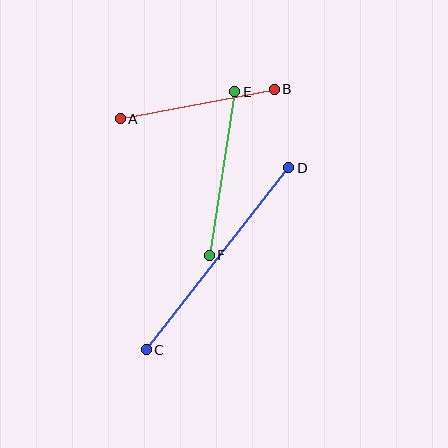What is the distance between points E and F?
The distance is approximately 166 pixels.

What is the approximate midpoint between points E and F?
The midpoint is at approximately (222, 173) pixels.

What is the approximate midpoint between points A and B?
The midpoint is at approximately (197, 104) pixels.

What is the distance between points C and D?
The distance is approximately 231 pixels.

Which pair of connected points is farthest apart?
Points C and D are farthest apart.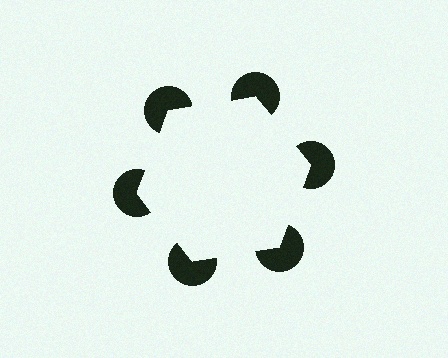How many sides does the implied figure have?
6 sides.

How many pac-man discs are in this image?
There are 6 — one at each vertex of the illusory hexagon.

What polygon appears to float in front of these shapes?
An illusory hexagon — its edges are inferred from the aligned wedge cuts in the pac-man discs, not physically drawn.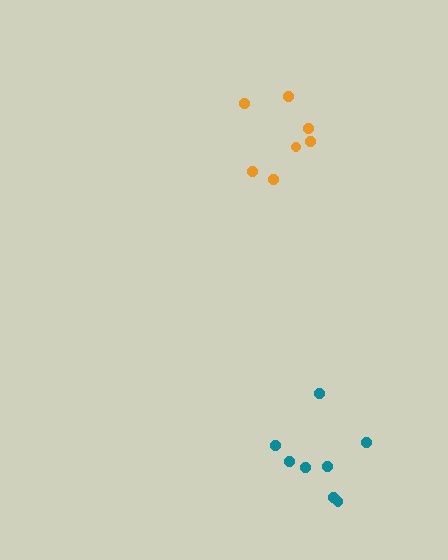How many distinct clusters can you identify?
There are 2 distinct clusters.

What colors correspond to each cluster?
The clusters are colored: teal, orange.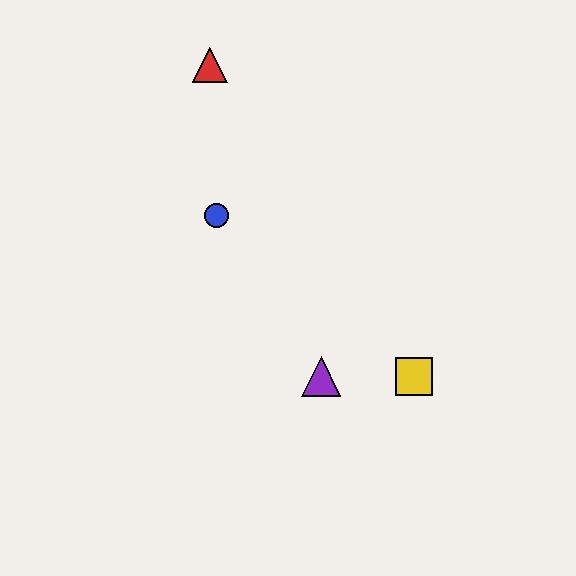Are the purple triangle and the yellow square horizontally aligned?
Yes, both are at y≈376.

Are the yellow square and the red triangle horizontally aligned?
No, the yellow square is at y≈376 and the red triangle is at y≈65.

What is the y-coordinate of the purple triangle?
The purple triangle is at y≈376.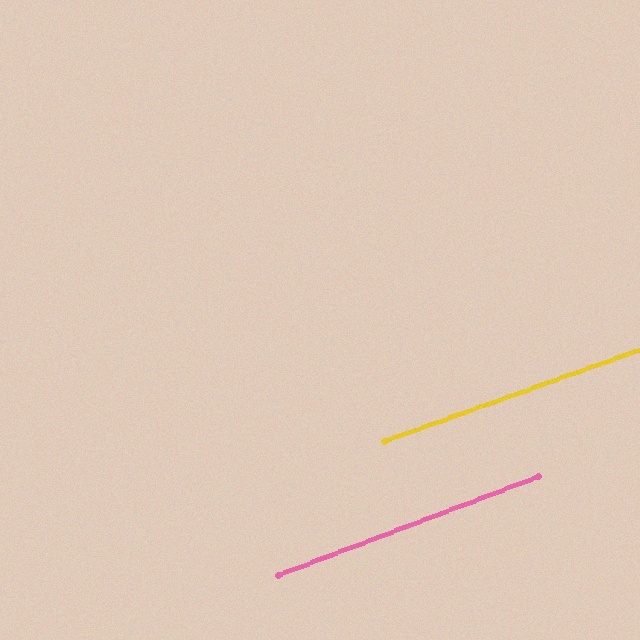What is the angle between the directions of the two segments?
Approximately 1 degree.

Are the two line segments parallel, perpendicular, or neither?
Parallel — their directions differ by only 1.0°.